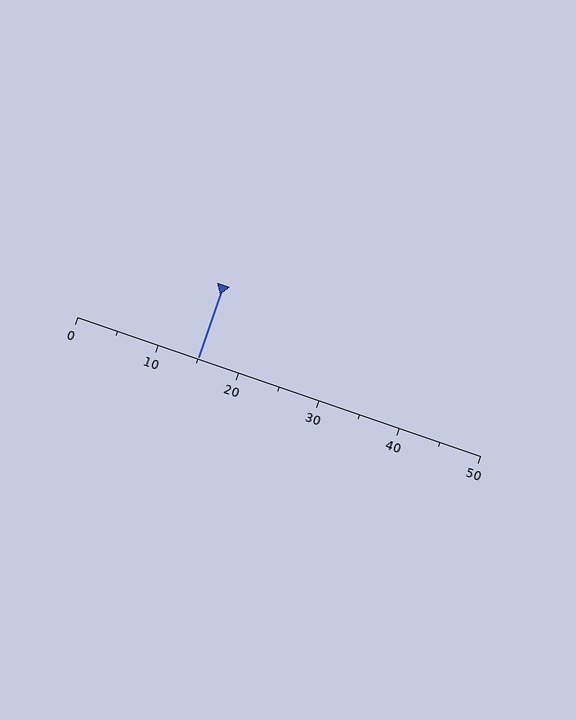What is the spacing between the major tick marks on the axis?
The major ticks are spaced 10 apart.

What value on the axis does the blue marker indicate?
The marker indicates approximately 15.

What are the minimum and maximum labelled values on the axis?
The axis runs from 0 to 50.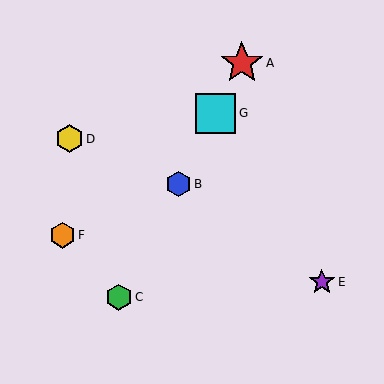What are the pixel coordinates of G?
Object G is at (215, 113).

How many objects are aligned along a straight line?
4 objects (A, B, C, G) are aligned along a straight line.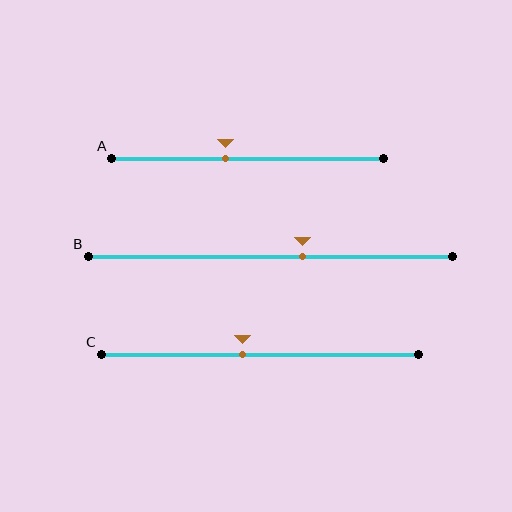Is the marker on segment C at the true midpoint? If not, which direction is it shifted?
No, the marker on segment C is shifted to the left by about 6% of the segment length.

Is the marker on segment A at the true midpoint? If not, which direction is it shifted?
No, the marker on segment A is shifted to the left by about 8% of the segment length.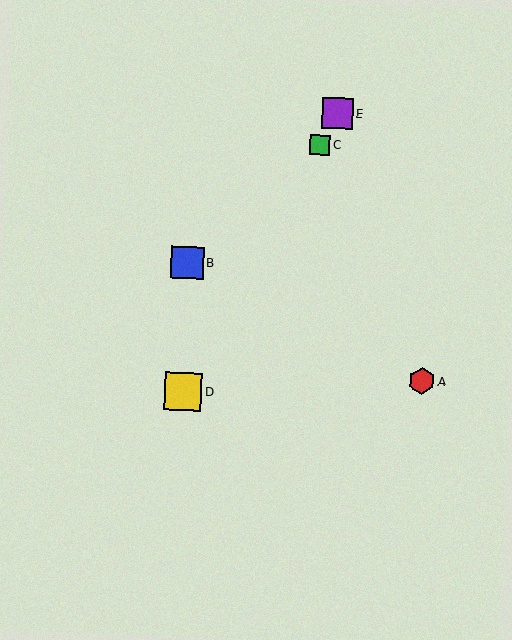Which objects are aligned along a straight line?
Objects C, D, E are aligned along a straight line.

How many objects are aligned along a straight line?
3 objects (C, D, E) are aligned along a straight line.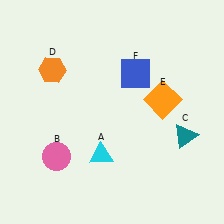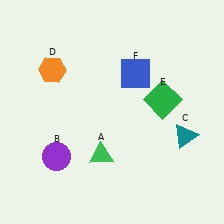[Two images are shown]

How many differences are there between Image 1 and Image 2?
There are 3 differences between the two images.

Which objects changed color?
A changed from cyan to green. B changed from pink to purple. E changed from orange to green.